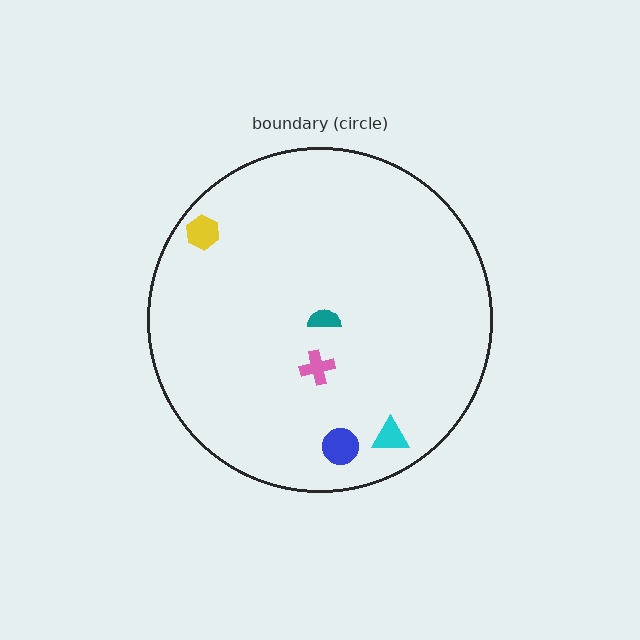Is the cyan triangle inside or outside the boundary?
Inside.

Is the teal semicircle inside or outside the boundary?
Inside.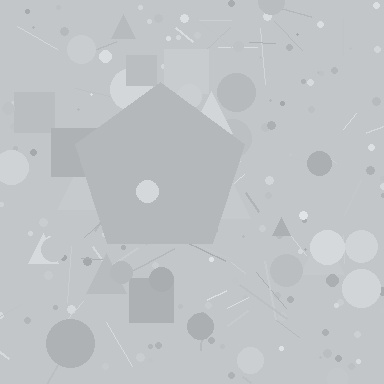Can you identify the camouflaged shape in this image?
The camouflaged shape is a pentagon.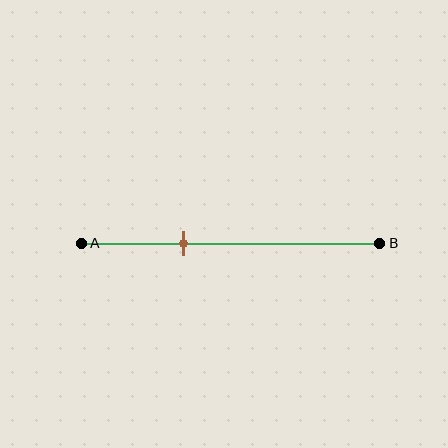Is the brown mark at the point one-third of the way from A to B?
Yes, the mark is approximately at the one-third point.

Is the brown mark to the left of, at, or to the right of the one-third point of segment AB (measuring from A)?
The brown mark is approximately at the one-third point of segment AB.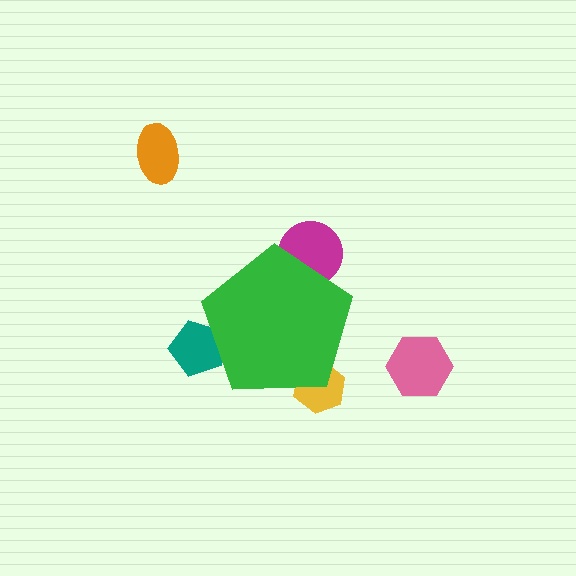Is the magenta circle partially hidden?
Yes, the magenta circle is partially hidden behind the green pentagon.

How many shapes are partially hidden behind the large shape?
3 shapes are partially hidden.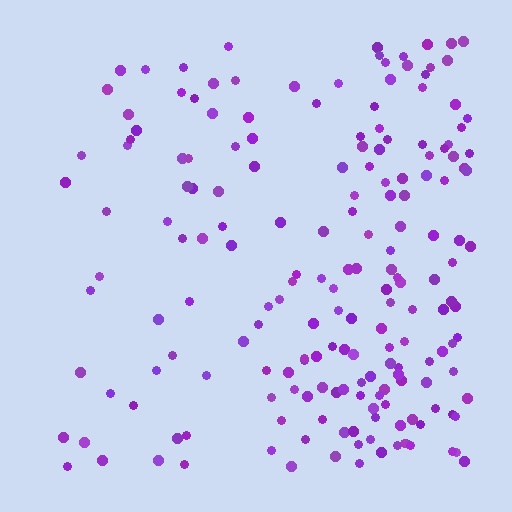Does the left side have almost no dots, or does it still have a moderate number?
Still a moderate number, just noticeably fewer than the right.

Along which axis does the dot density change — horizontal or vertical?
Horizontal.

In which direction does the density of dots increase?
From left to right, with the right side densest.